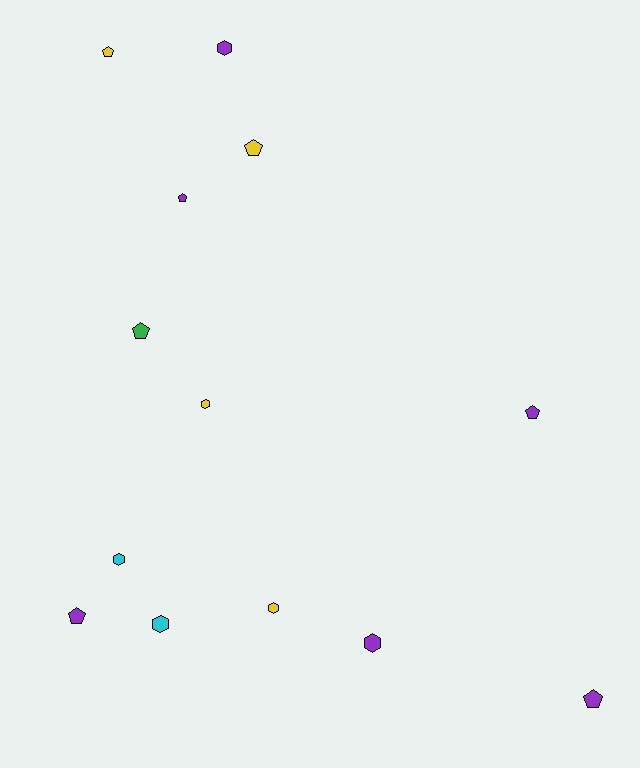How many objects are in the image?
There are 13 objects.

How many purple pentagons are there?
There are 4 purple pentagons.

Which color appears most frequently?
Purple, with 6 objects.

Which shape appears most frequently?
Pentagon, with 7 objects.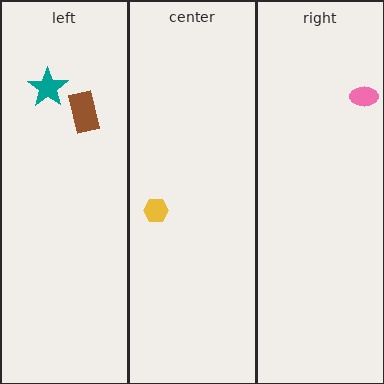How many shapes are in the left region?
2.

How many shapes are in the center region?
1.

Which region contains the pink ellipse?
The right region.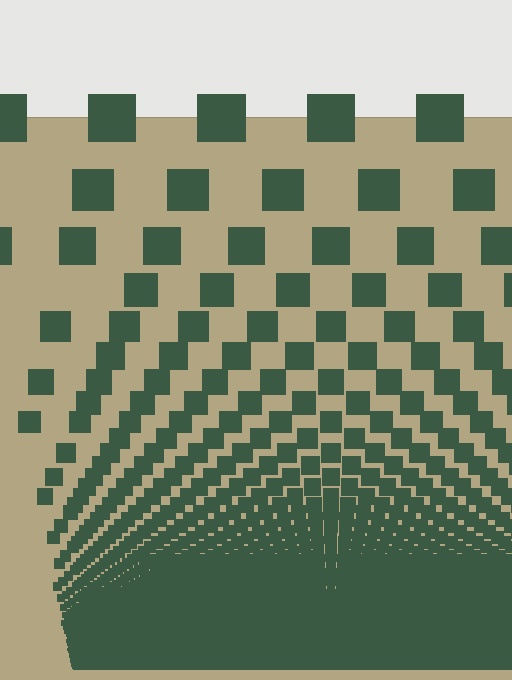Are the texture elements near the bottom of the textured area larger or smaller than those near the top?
Smaller. The gradient is inverted — elements near the bottom are smaller and denser.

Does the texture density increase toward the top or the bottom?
Density increases toward the bottom.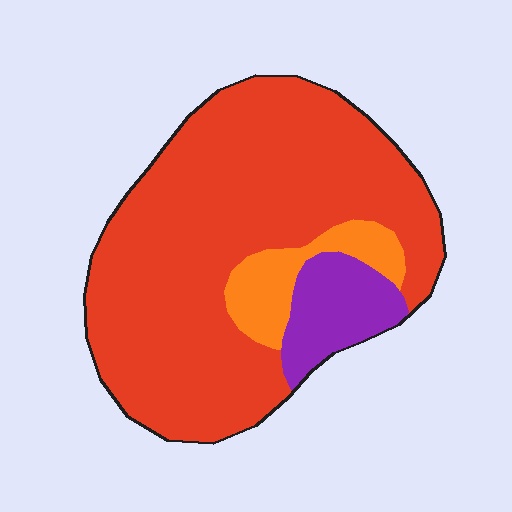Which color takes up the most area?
Red, at roughly 80%.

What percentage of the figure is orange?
Orange covers roughly 10% of the figure.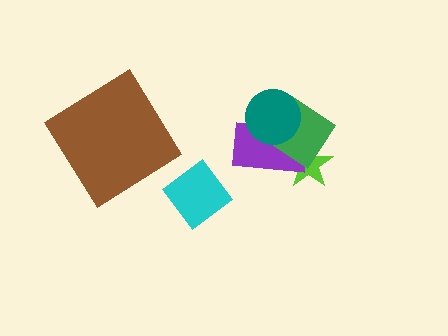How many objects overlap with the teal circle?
2 objects overlap with the teal circle.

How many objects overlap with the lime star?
2 objects overlap with the lime star.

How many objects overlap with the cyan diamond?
0 objects overlap with the cyan diamond.